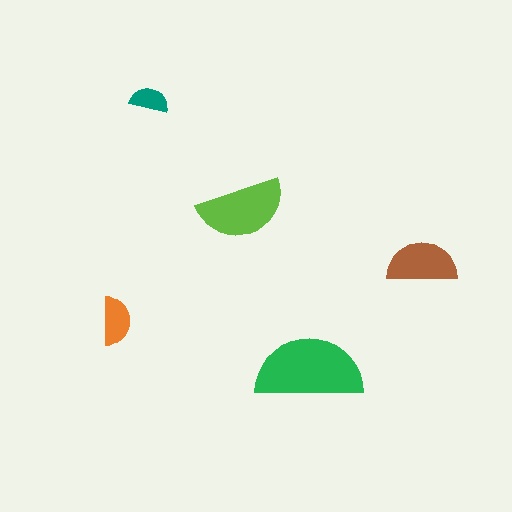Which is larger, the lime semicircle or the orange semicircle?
The lime one.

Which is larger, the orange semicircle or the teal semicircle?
The orange one.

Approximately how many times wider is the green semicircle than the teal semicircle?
About 3 times wider.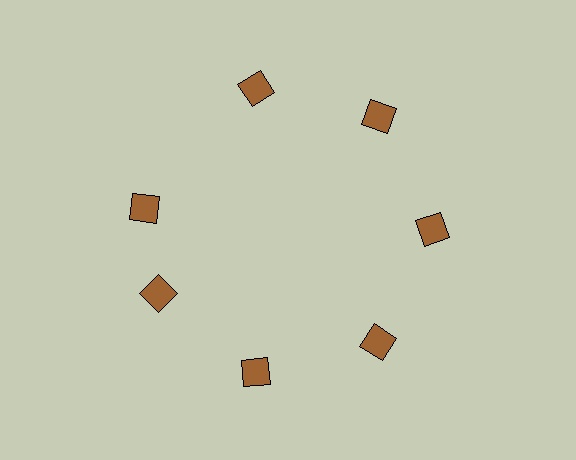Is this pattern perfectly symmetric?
No. The 7 brown diamonds are arranged in a ring, but one element near the 10 o'clock position is rotated out of alignment along the ring, breaking the 7-fold rotational symmetry.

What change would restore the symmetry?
The symmetry would be restored by rotating it back into even spacing with its neighbors so that all 7 diamonds sit at equal angles and equal distance from the center.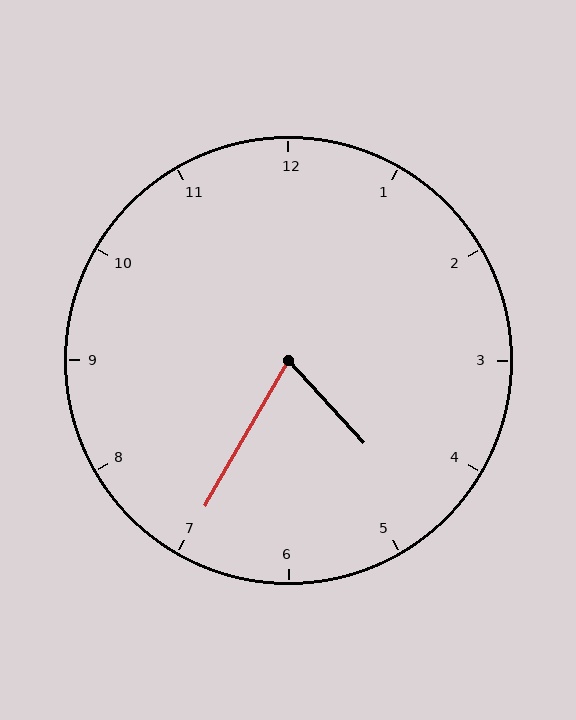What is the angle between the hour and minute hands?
Approximately 72 degrees.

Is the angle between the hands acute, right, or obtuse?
It is acute.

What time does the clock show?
4:35.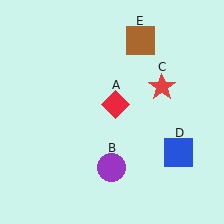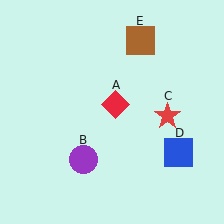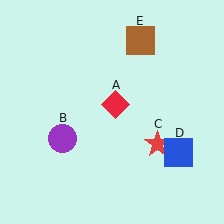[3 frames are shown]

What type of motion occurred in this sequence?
The purple circle (object B), red star (object C) rotated clockwise around the center of the scene.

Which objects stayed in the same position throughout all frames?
Red diamond (object A) and blue square (object D) and brown square (object E) remained stationary.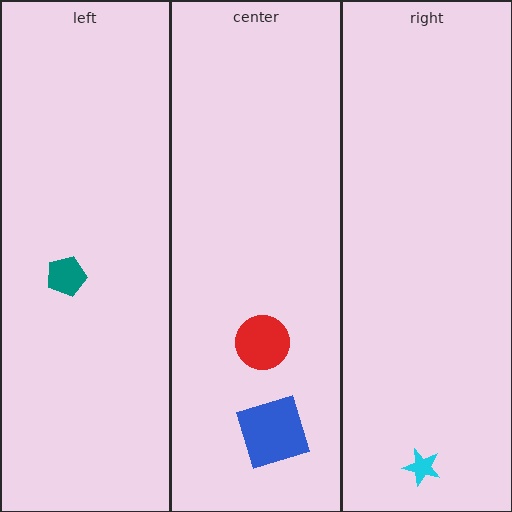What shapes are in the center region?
The blue square, the red circle.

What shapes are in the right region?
The cyan star.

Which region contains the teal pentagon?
The left region.